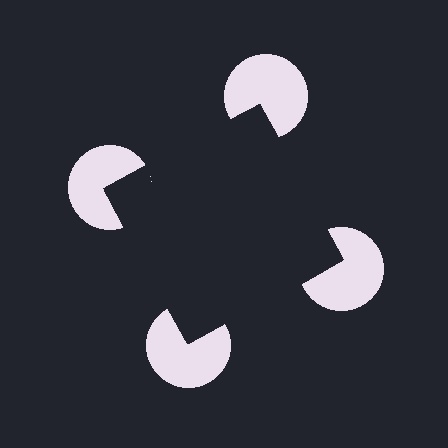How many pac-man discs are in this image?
There are 4 — one at each vertex of the illusory square.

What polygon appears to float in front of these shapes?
An illusory square — its edges are inferred from the aligned wedge cuts in the pac-man discs, not physically drawn.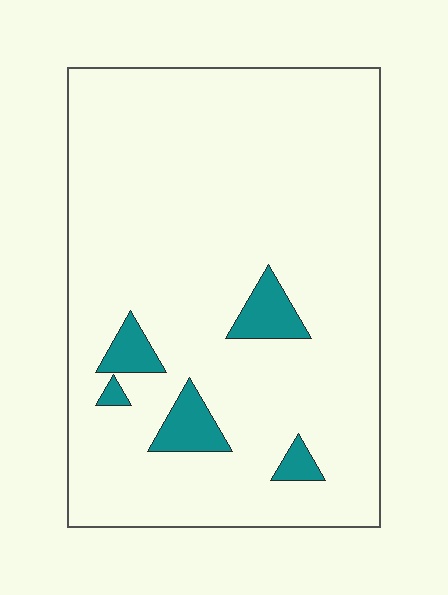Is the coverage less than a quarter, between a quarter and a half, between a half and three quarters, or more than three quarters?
Less than a quarter.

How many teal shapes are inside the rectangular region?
5.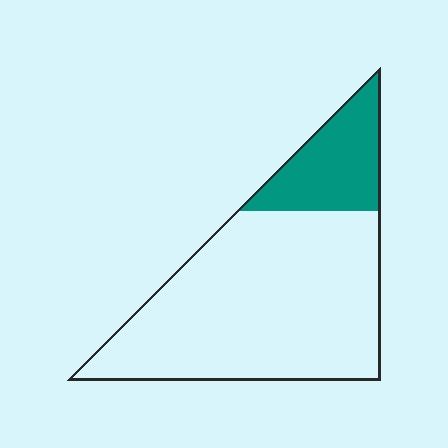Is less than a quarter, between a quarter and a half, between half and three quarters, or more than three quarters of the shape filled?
Less than a quarter.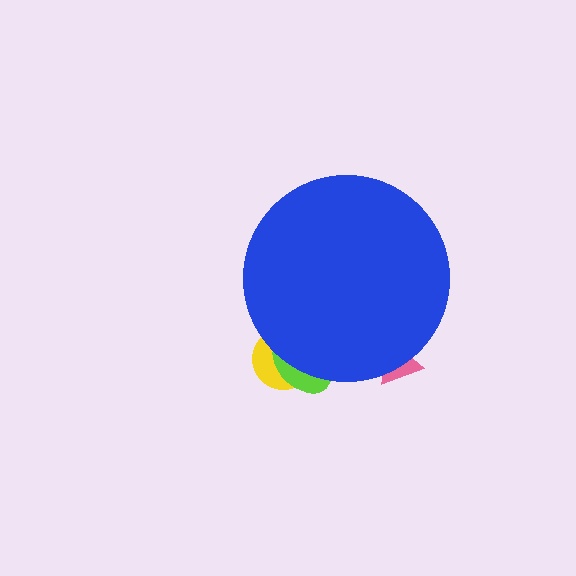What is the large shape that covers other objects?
A blue circle.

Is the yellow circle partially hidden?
Yes, the yellow circle is partially hidden behind the blue circle.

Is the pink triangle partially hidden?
Yes, the pink triangle is partially hidden behind the blue circle.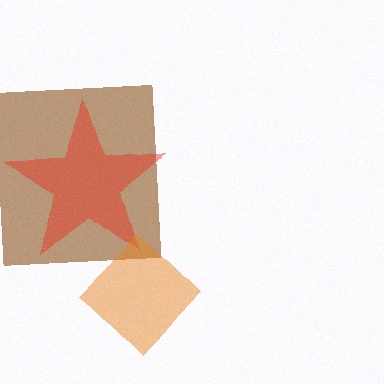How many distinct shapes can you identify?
There are 3 distinct shapes: a brown square, a red star, an orange diamond.